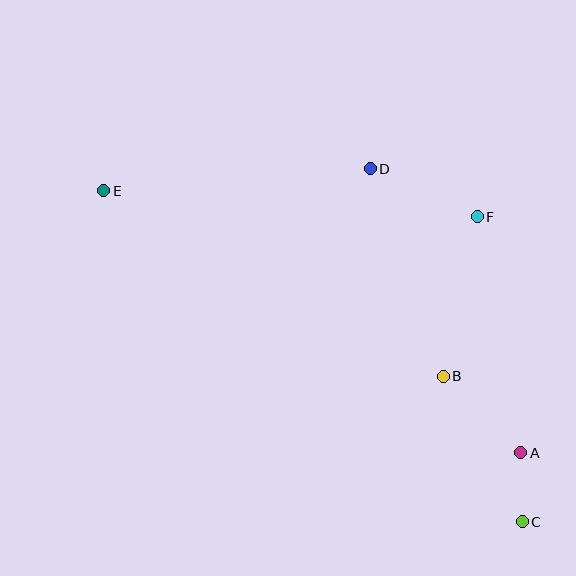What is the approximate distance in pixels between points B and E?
The distance between B and E is approximately 387 pixels.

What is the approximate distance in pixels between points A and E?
The distance between A and E is approximately 493 pixels.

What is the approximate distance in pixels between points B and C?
The distance between B and C is approximately 166 pixels.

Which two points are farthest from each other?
Points C and E are farthest from each other.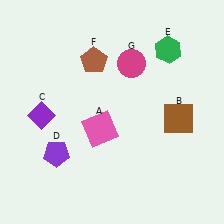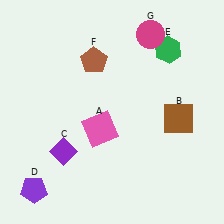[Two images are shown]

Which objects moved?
The objects that moved are: the purple diamond (C), the purple pentagon (D), the magenta circle (G).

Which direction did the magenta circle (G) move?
The magenta circle (G) moved up.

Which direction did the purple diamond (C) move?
The purple diamond (C) moved down.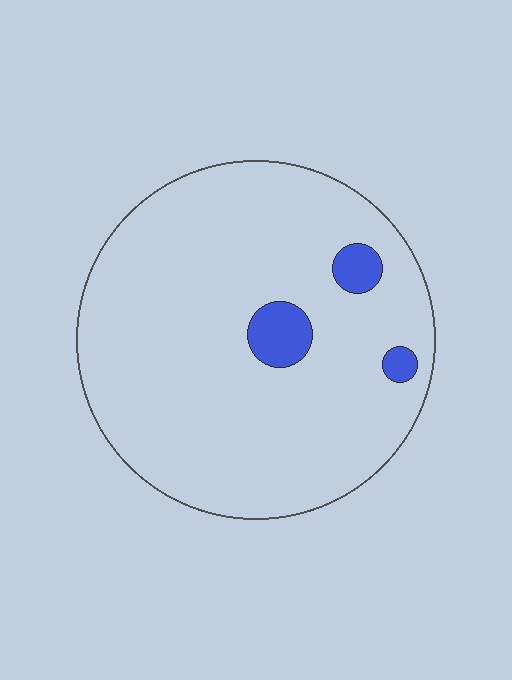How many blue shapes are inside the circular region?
3.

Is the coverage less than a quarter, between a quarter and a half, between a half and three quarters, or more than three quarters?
Less than a quarter.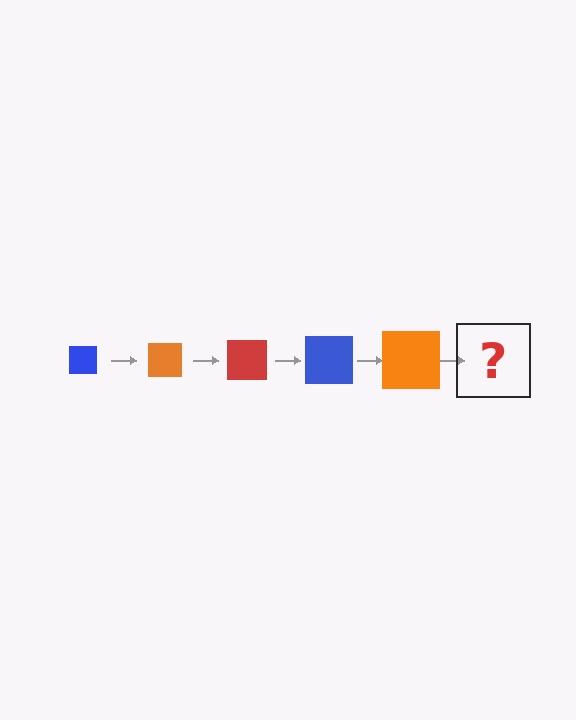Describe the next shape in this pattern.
It should be a red square, larger than the previous one.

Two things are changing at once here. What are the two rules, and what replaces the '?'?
The two rules are that the square grows larger each step and the color cycles through blue, orange, and red. The '?' should be a red square, larger than the previous one.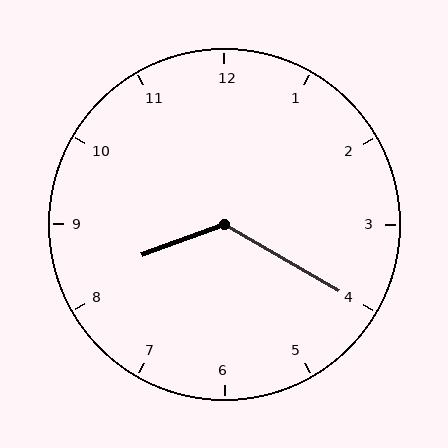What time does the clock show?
8:20.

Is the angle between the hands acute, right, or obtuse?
It is obtuse.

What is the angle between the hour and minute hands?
Approximately 130 degrees.